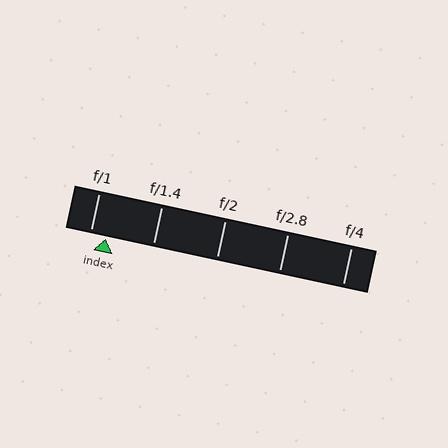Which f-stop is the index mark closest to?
The index mark is closest to f/1.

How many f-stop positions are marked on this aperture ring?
There are 5 f-stop positions marked.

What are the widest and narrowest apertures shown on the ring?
The widest aperture shown is f/1 and the narrowest is f/4.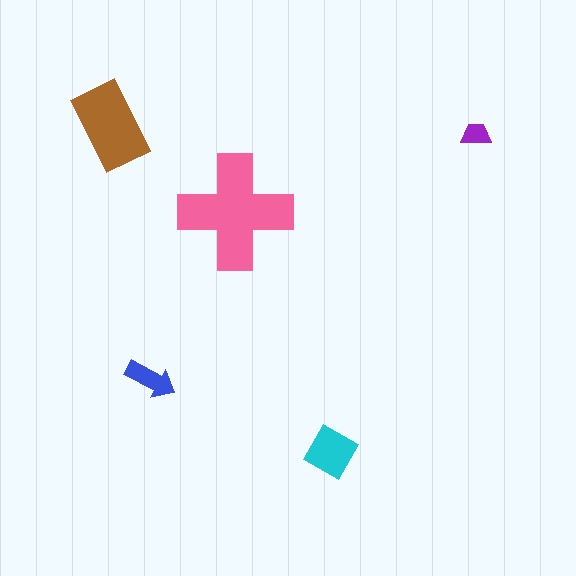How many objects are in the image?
There are 5 objects in the image.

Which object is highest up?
The brown rectangle is topmost.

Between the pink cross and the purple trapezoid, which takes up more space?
The pink cross.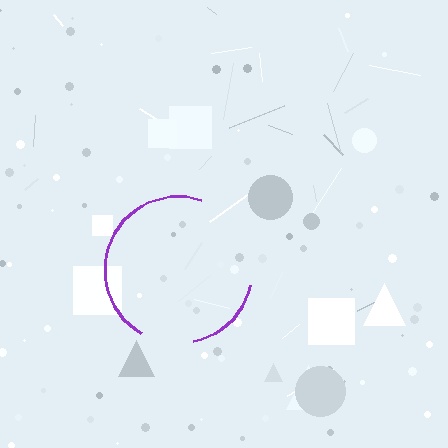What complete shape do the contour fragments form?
The contour fragments form a circle.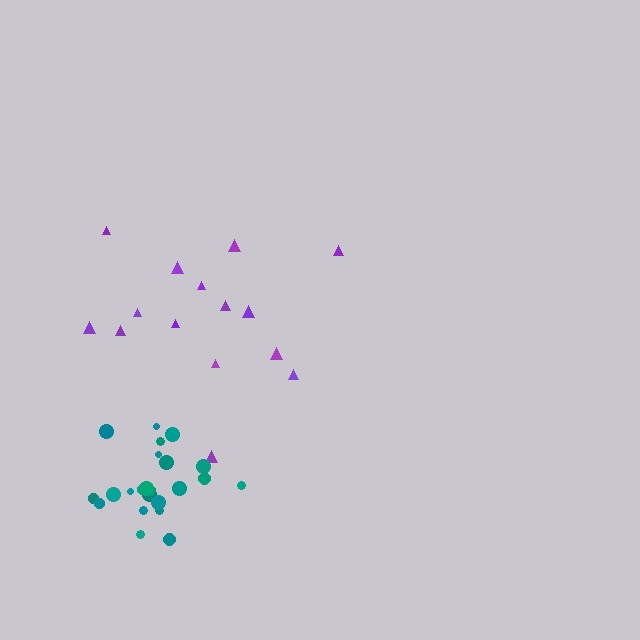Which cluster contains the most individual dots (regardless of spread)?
Teal (23).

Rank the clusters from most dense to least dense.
teal, purple.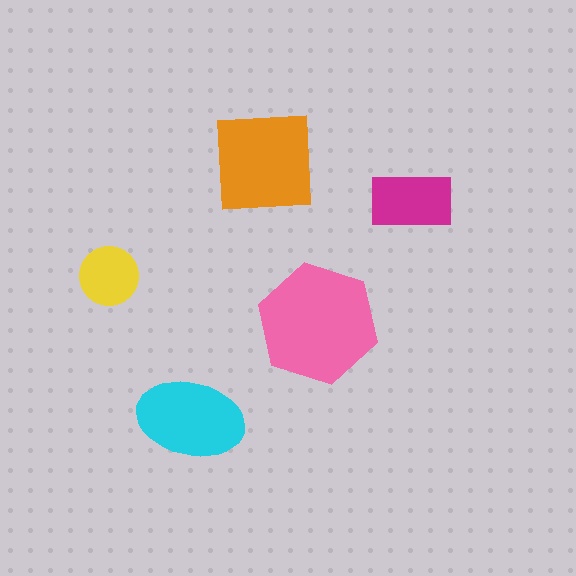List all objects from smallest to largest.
The yellow circle, the magenta rectangle, the cyan ellipse, the orange square, the pink hexagon.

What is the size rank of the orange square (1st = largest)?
2nd.